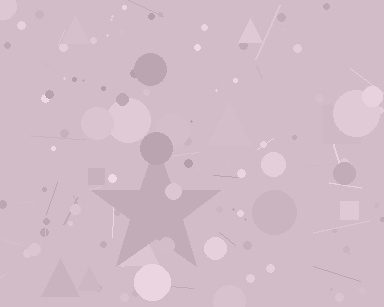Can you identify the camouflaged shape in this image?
The camouflaged shape is a star.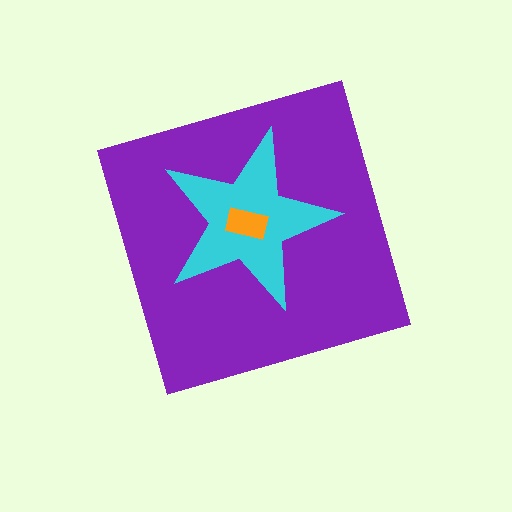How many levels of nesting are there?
3.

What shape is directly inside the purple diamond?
The cyan star.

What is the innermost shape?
The orange rectangle.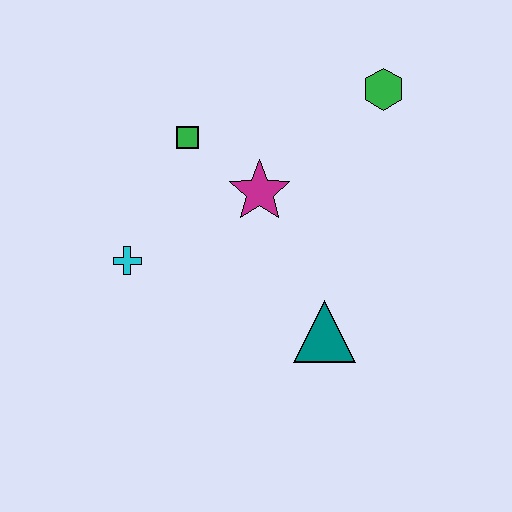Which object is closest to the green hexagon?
The magenta star is closest to the green hexagon.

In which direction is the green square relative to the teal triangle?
The green square is above the teal triangle.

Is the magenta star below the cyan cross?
No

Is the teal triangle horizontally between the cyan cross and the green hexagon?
Yes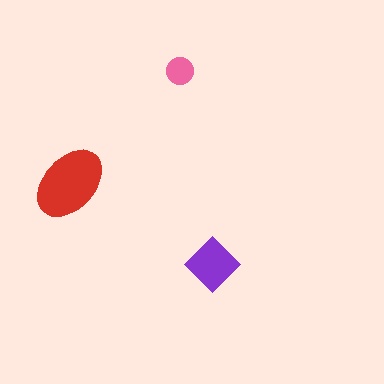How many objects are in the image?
There are 3 objects in the image.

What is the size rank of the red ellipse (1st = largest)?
1st.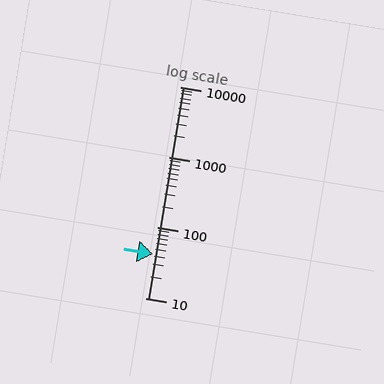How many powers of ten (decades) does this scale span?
The scale spans 3 decades, from 10 to 10000.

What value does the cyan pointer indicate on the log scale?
The pointer indicates approximately 42.